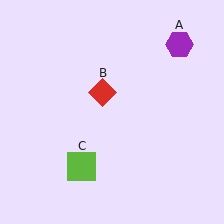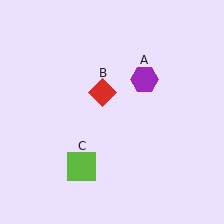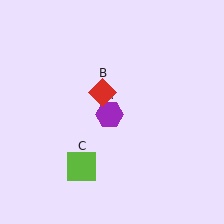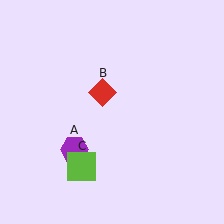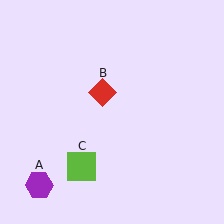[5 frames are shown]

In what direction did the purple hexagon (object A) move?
The purple hexagon (object A) moved down and to the left.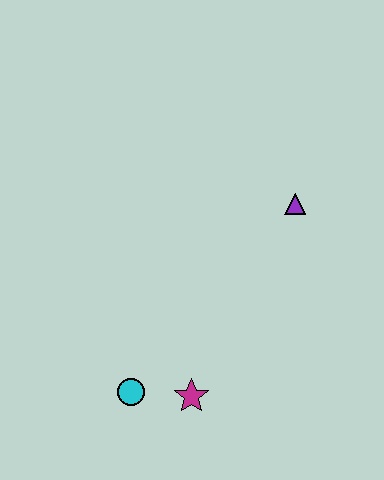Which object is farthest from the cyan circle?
The purple triangle is farthest from the cyan circle.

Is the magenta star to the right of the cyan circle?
Yes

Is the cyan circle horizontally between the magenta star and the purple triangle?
No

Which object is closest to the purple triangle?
The magenta star is closest to the purple triangle.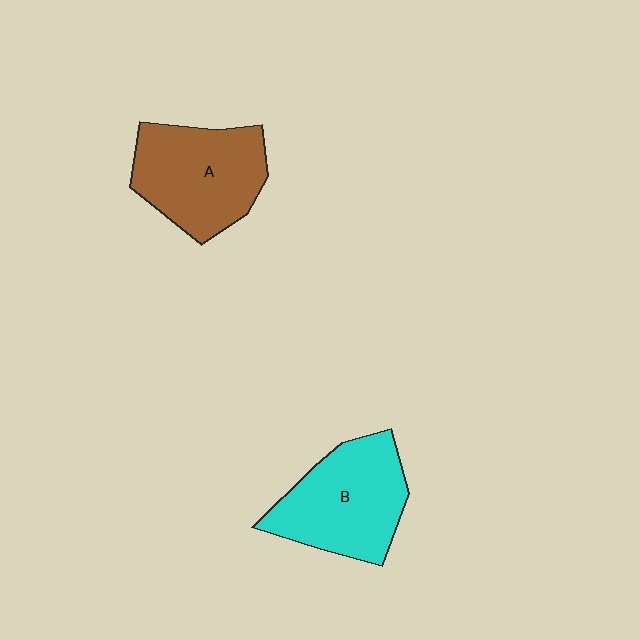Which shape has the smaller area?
Shape A (brown).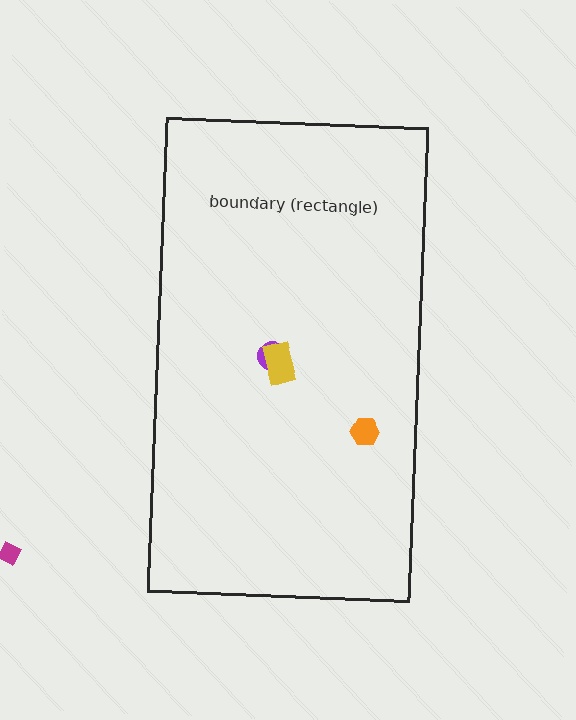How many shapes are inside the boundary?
3 inside, 1 outside.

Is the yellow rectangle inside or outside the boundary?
Inside.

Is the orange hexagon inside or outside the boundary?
Inside.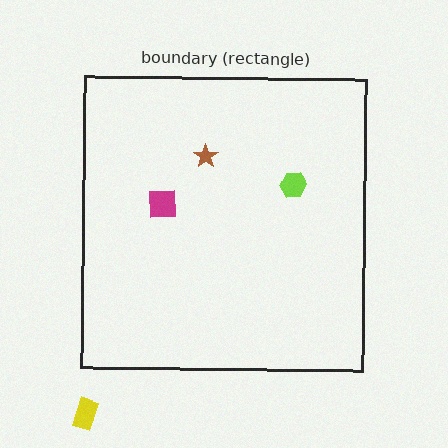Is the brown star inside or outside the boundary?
Inside.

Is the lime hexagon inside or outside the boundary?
Inside.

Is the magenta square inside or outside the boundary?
Inside.